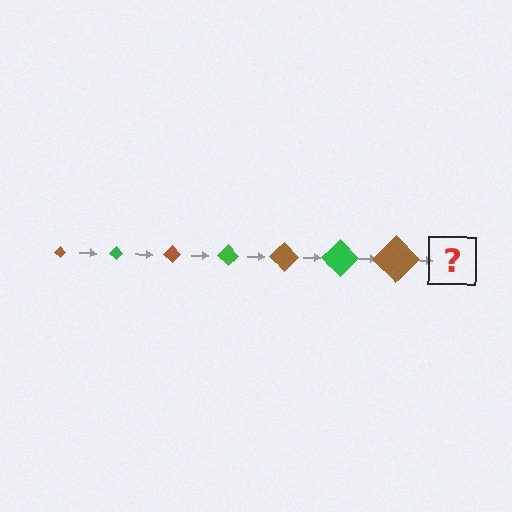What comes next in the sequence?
The next element should be a green diamond, larger than the previous one.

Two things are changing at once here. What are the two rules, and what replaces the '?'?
The two rules are that the diamond grows larger each step and the color cycles through brown and green. The '?' should be a green diamond, larger than the previous one.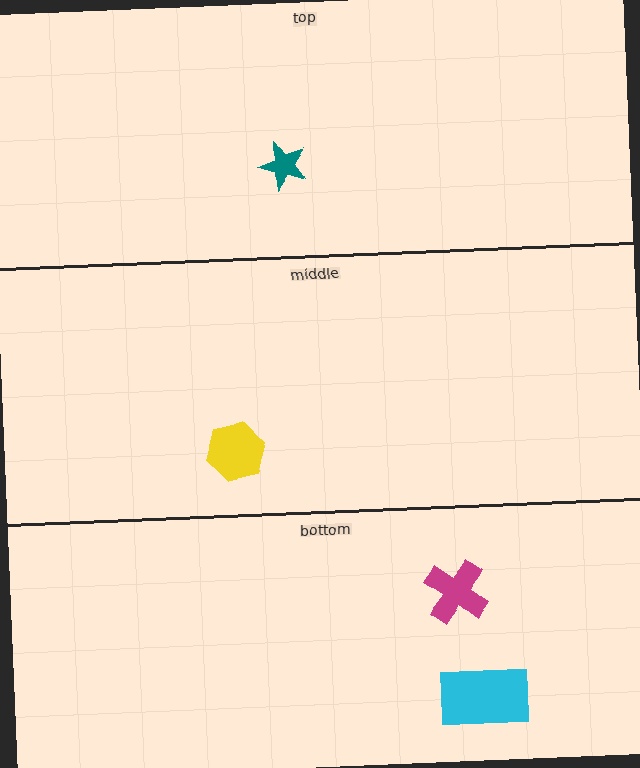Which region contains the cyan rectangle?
The bottom region.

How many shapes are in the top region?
1.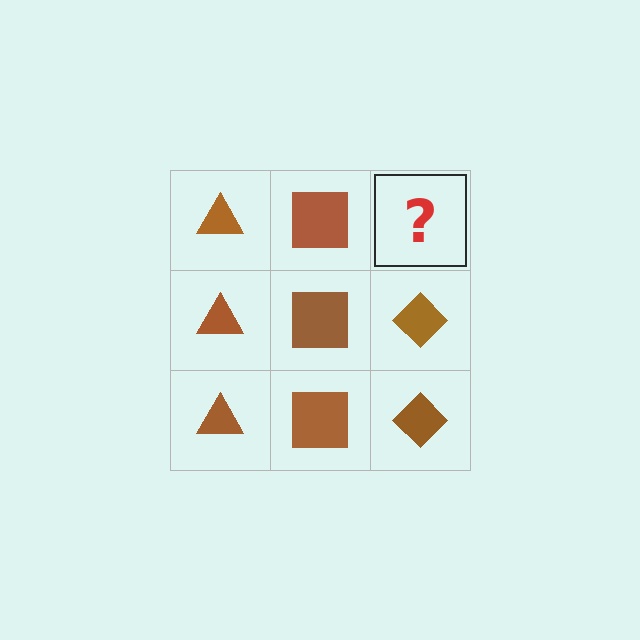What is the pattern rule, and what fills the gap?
The rule is that each column has a consistent shape. The gap should be filled with a brown diamond.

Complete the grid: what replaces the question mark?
The question mark should be replaced with a brown diamond.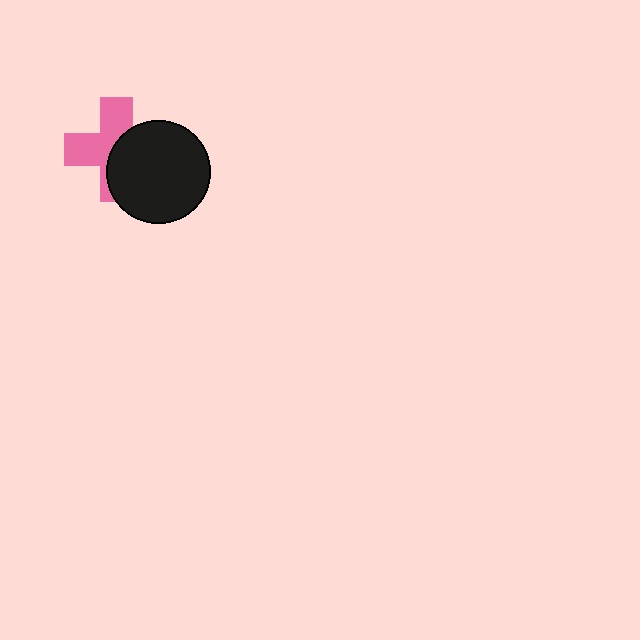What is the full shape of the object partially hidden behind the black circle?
The partially hidden object is a pink cross.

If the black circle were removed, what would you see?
You would see the complete pink cross.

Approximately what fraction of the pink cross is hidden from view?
Roughly 47% of the pink cross is hidden behind the black circle.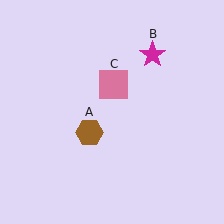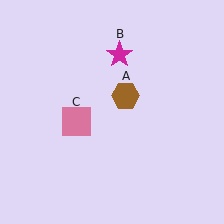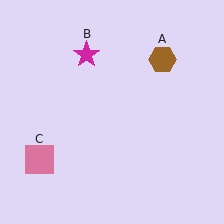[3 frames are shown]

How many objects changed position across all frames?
3 objects changed position: brown hexagon (object A), magenta star (object B), pink square (object C).